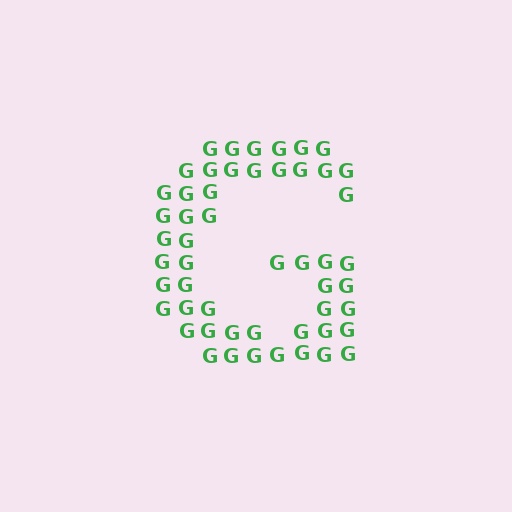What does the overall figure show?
The overall figure shows the letter G.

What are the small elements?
The small elements are letter G's.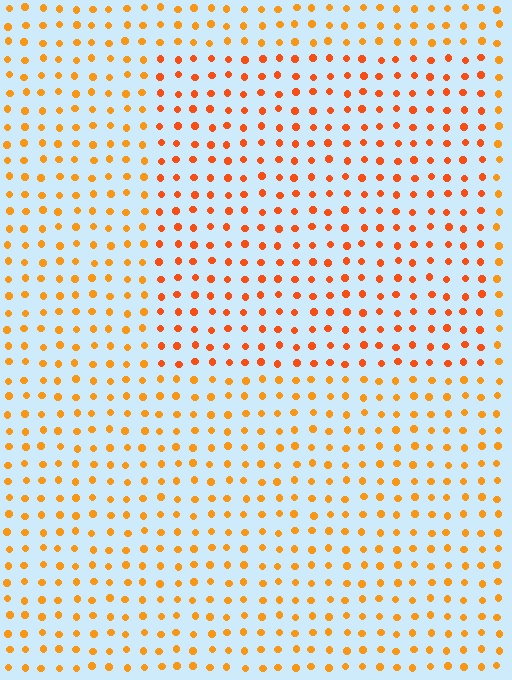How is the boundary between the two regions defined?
The boundary is defined purely by a slight shift in hue (about 19 degrees). Spacing, size, and orientation are identical on both sides.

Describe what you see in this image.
The image is filled with small orange elements in a uniform arrangement. A rectangle-shaped region is visible where the elements are tinted to a slightly different hue, forming a subtle color boundary.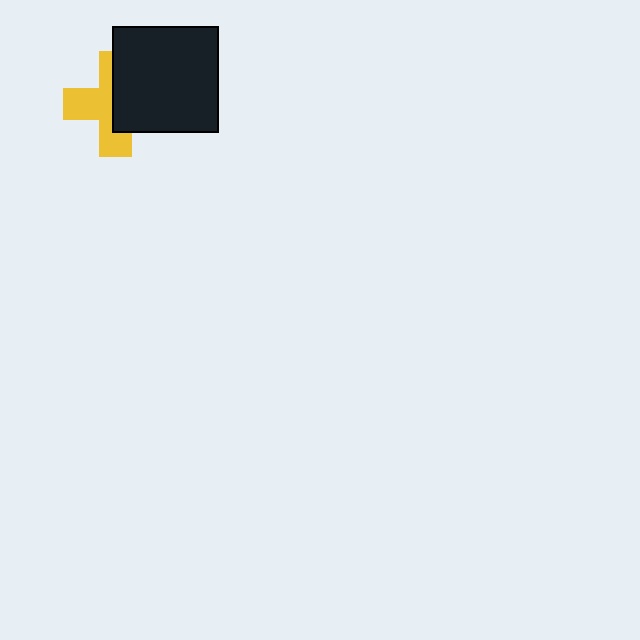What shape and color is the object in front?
The object in front is a black square.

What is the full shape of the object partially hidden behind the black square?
The partially hidden object is a yellow cross.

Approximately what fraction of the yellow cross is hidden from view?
Roughly 49% of the yellow cross is hidden behind the black square.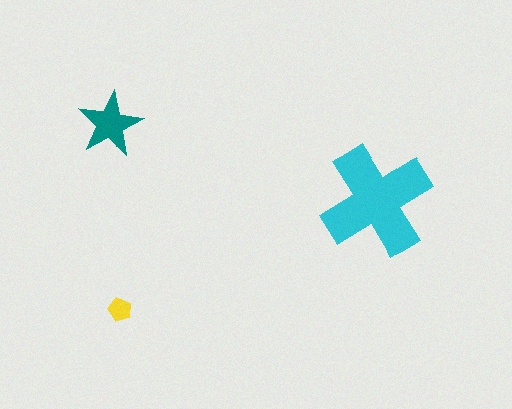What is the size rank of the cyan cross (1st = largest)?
1st.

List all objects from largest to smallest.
The cyan cross, the teal star, the yellow pentagon.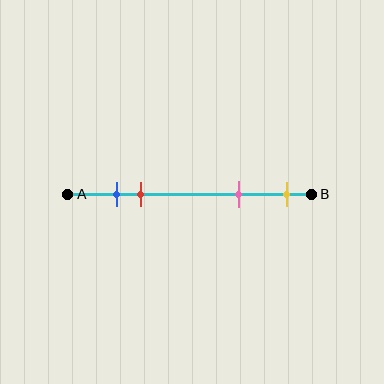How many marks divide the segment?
There are 4 marks dividing the segment.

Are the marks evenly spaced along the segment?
No, the marks are not evenly spaced.